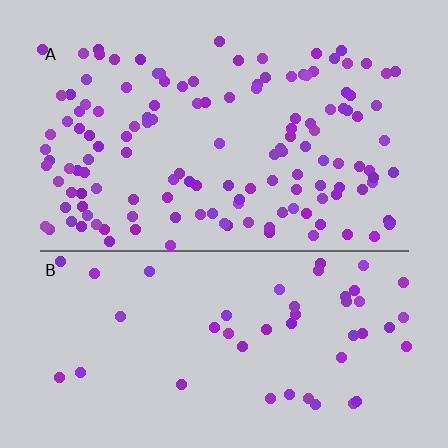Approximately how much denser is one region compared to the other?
Approximately 2.8× — region A over region B.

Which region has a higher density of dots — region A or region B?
A (the top).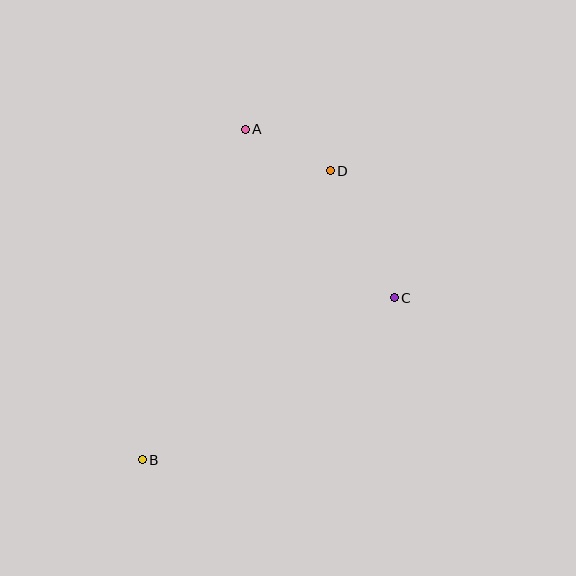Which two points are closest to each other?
Points A and D are closest to each other.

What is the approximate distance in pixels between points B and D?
The distance between B and D is approximately 345 pixels.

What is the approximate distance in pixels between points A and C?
The distance between A and C is approximately 225 pixels.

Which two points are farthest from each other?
Points A and B are farthest from each other.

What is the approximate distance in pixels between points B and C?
The distance between B and C is approximately 300 pixels.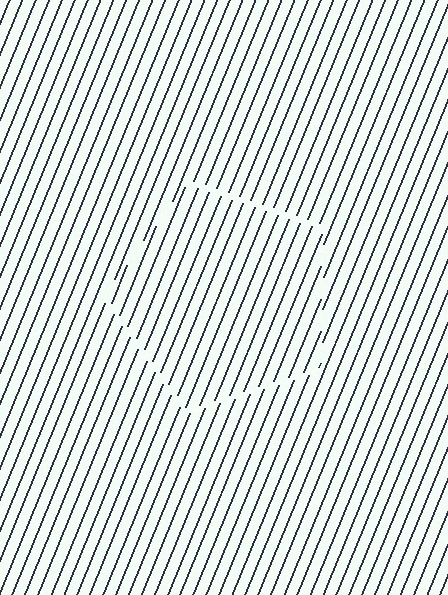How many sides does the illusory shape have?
5 sides — the line-ends trace a pentagon.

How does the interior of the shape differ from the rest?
The interior of the shape contains the same grating, shifted by half a period — the contour is defined by the phase discontinuity where line-ends from the inner and outer gratings abut.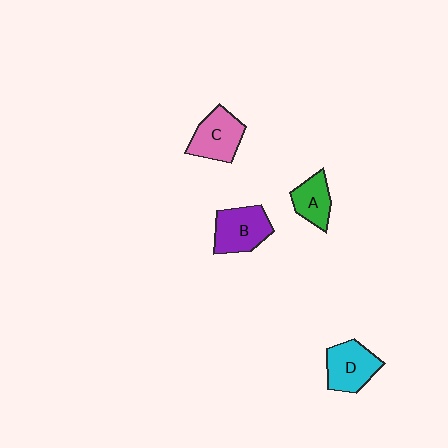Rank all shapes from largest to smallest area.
From largest to smallest: B (purple), C (pink), D (cyan), A (green).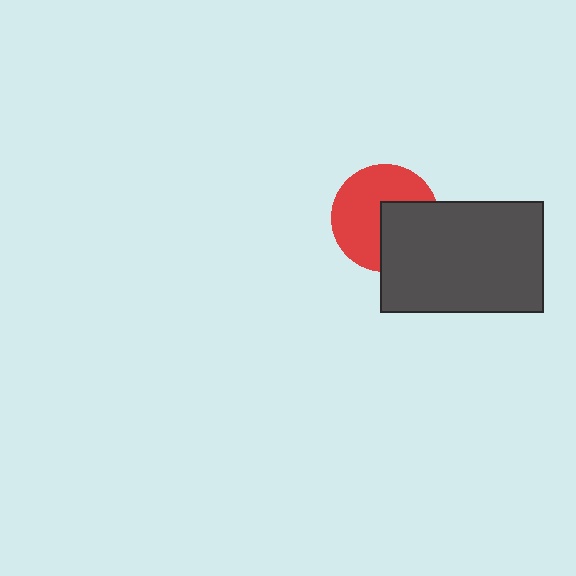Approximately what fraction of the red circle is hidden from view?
Roughly 39% of the red circle is hidden behind the dark gray rectangle.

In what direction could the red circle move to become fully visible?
The red circle could move toward the upper-left. That would shift it out from behind the dark gray rectangle entirely.